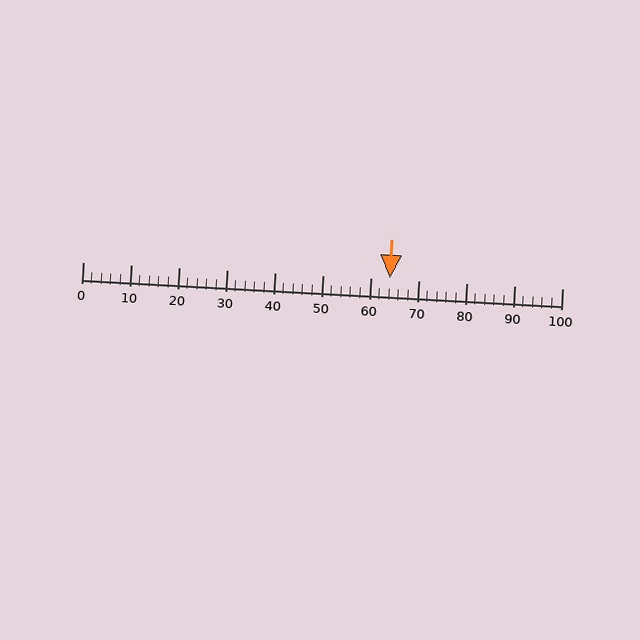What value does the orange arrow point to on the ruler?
The orange arrow points to approximately 64.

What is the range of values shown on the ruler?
The ruler shows values from 0 to 100.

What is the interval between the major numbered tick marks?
The major tick marks are spaced 10 units apart.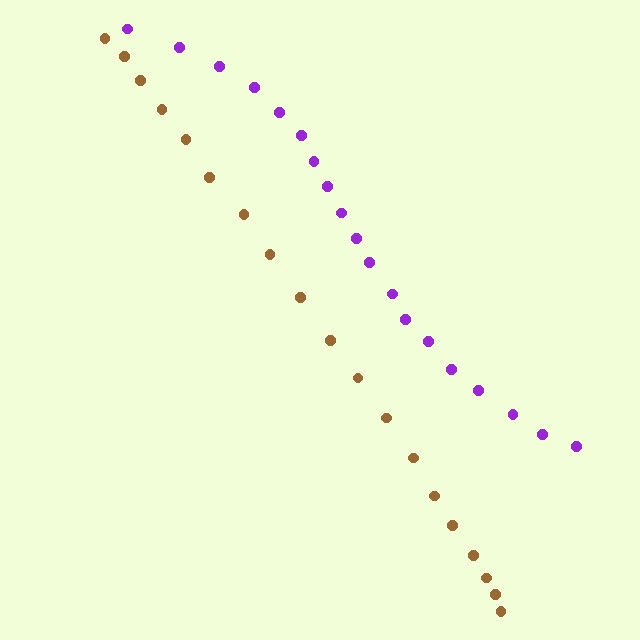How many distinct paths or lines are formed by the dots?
There are 2 distinct paths.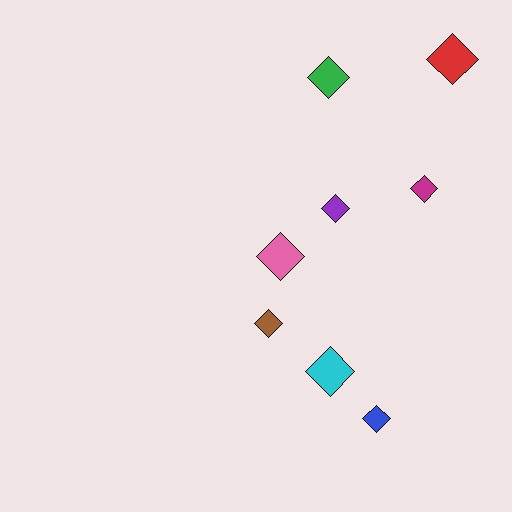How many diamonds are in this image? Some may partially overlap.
There are 8 diamonds.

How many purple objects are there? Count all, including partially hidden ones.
There is 1 purple object.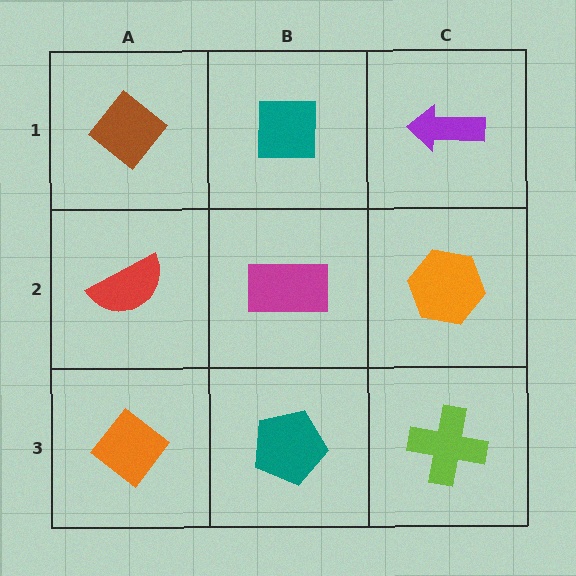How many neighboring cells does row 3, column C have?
2.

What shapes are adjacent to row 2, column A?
A brown diamond (row 1, column A), an orange diamond (row 3, column A), a magenta rectangle (row 2, column B).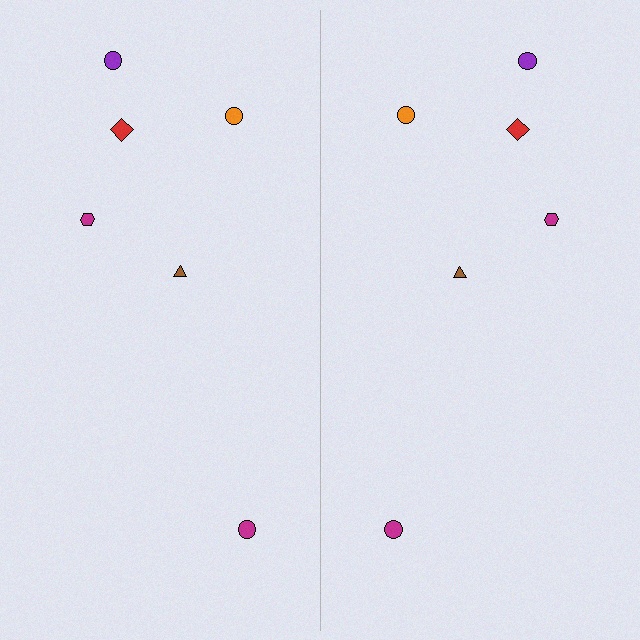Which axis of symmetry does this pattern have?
The pattern has a vertical axis of symmetry running through the center of the image.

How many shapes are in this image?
There are 12 shapes in this image.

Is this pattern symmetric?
Yes, this pattern has bilateral (reflection) symmetry.